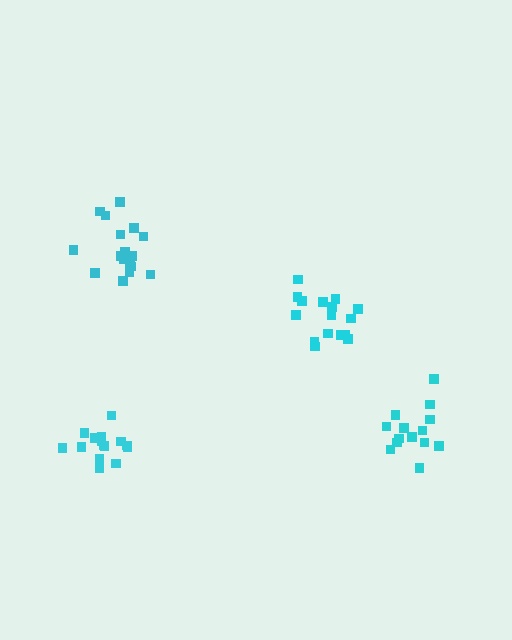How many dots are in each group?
Group 1: 15 dots, Group 2: 14 dots, Group 3: 18 dots, Group 4: 16 dots (63 total).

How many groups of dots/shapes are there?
There are 4 groups.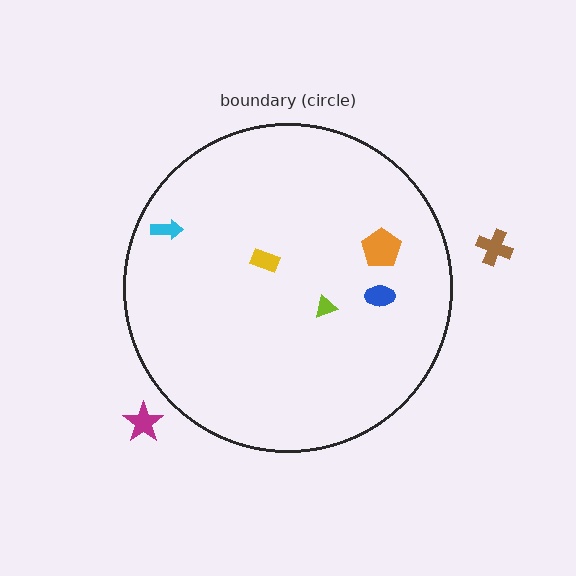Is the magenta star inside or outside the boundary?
Outside.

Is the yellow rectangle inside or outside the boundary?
Inside.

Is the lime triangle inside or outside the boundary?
Inside.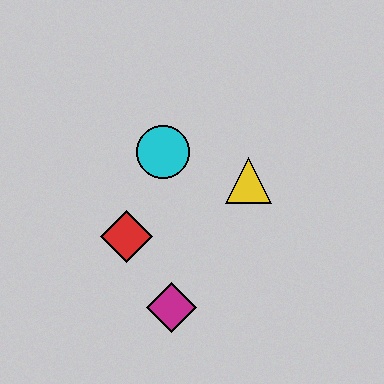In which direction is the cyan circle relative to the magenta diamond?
The cyan circle is above the magenta diamond.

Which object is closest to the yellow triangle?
The cyan circle is closest to the yellow triangle.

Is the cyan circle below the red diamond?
No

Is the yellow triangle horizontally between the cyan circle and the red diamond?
No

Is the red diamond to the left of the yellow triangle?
Yes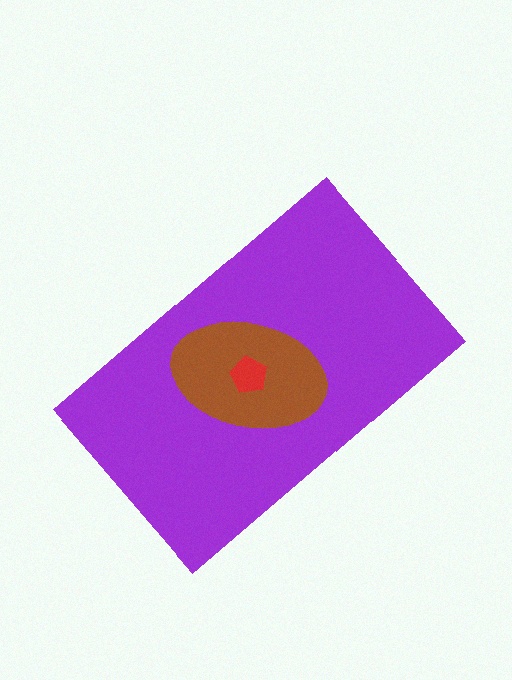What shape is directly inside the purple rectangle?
The brown ellipse.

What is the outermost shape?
The purple rectangle.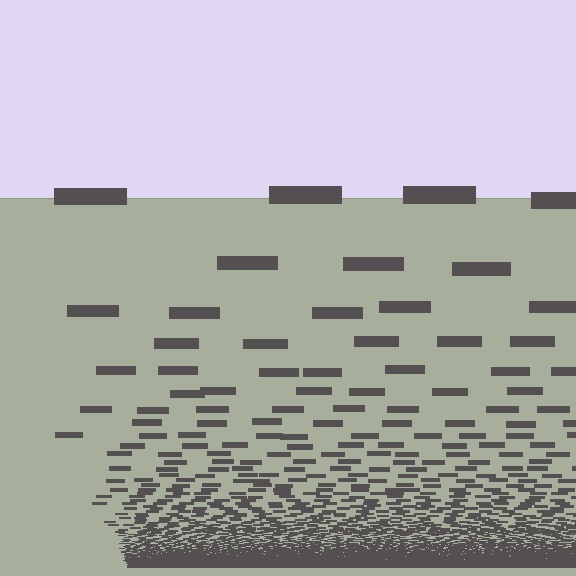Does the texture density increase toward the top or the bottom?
Density increases toward the bottom.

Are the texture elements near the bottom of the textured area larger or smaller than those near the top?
Smaller. The gradient is inverted — elements near the bottom are smaller and denser.